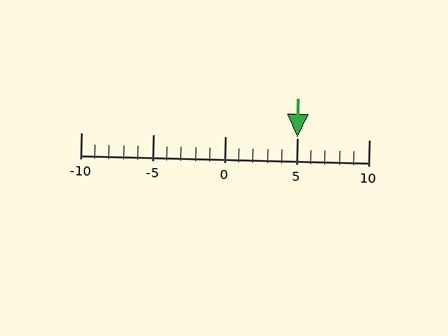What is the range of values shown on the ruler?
The ruler shows values from -10 to 10.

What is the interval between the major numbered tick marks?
The major tick marks are spaced 5 units apart.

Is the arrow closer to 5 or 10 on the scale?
The arrow is closer to 5.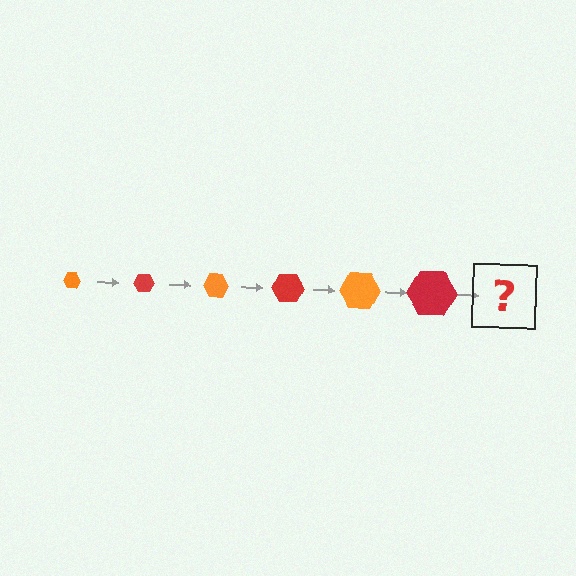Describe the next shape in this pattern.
It should be an orange hexagon, larger than the previous one.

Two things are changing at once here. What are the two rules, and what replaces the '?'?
The two rules are that the hexagon grows larger each step and the color cycles through orange and red. The '?' should be an orange hexagon, larger than the previous one.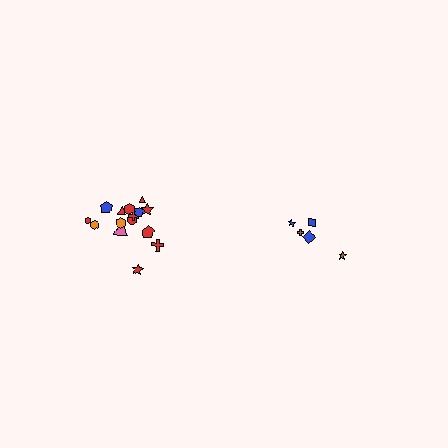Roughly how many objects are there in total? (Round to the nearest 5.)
Roughly 20 objects in total.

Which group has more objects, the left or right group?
The left group.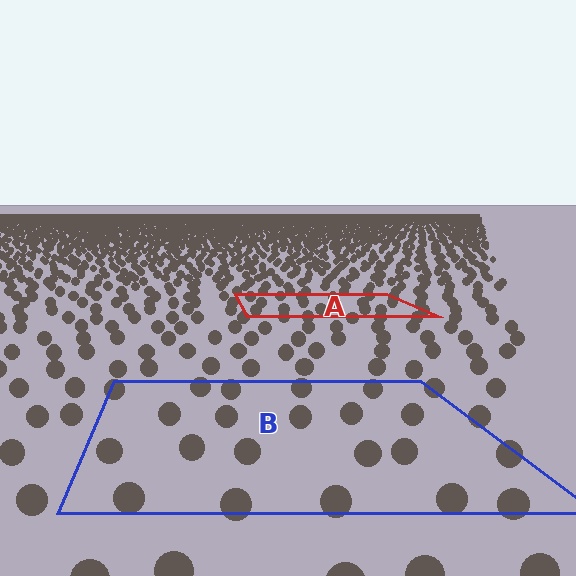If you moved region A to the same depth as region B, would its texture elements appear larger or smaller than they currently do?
They would appear larger. At a closer depth, the same texture elements are projected at a bigger on-screen size.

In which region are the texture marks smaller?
The texture marks are smaller in region A, because it is farther away.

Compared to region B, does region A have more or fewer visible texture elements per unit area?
Region A has more texture elements per unit area — they are packed more densely because it is farther away.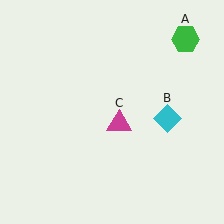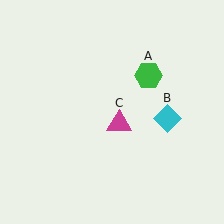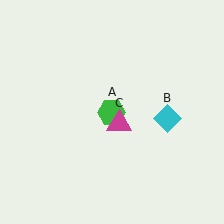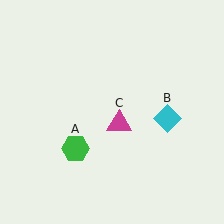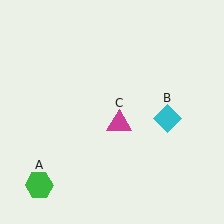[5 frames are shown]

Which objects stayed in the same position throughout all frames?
Cyan diamond (object B) and magenta triangle (object C) remained stationary.